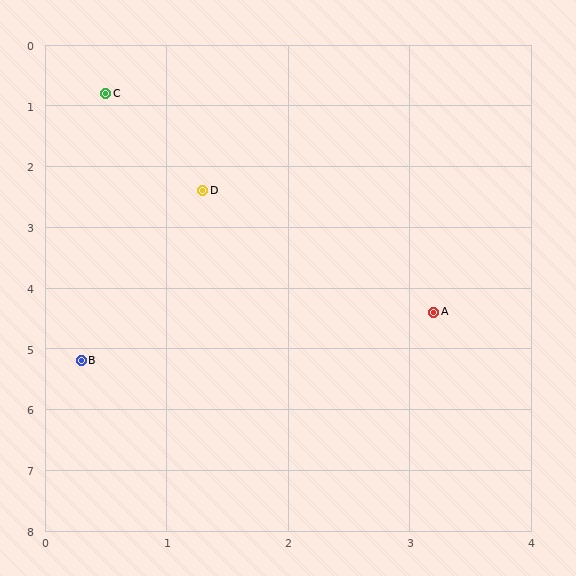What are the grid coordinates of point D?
Point D is at approximately (1.3, 2.4).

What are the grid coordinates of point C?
Point C is at approximately (0.5, 0.8).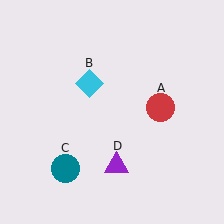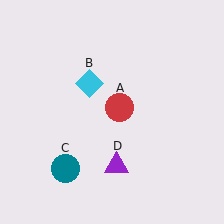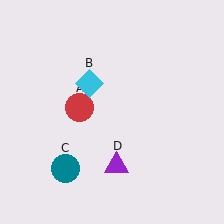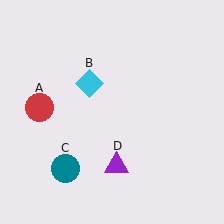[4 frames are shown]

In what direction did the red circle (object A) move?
The red circle (object A) moved left.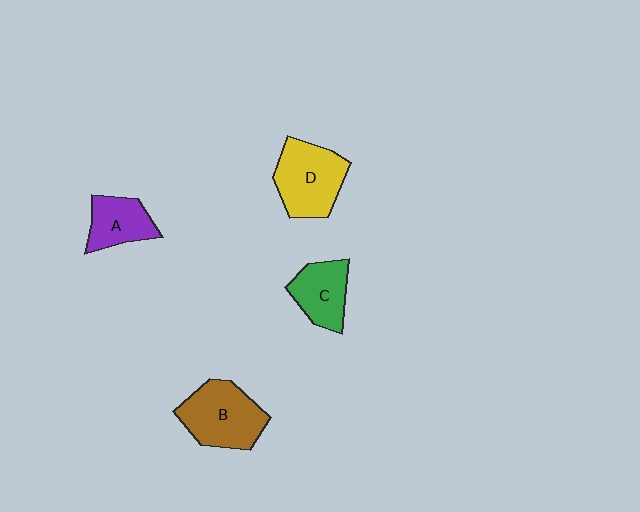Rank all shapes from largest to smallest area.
From largest to smallest: B (brown), D (yellow), C (green), A (purple).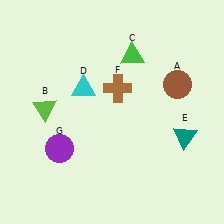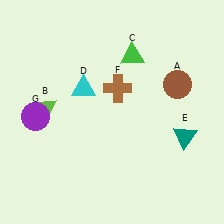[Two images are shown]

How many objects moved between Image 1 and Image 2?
1 object moved between the two images.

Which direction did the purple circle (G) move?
The purple circle (G) moved up.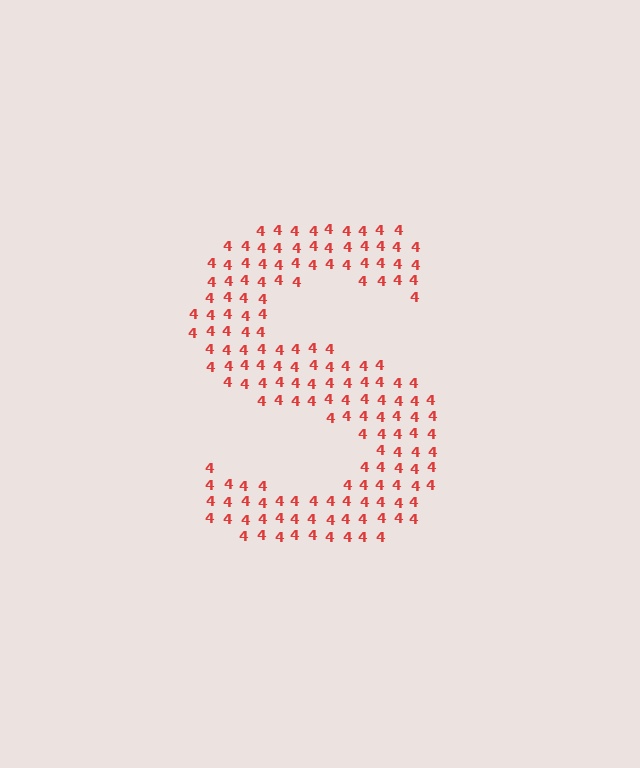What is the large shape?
The large shape is the letter S.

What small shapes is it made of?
It is made of small digit 4's.